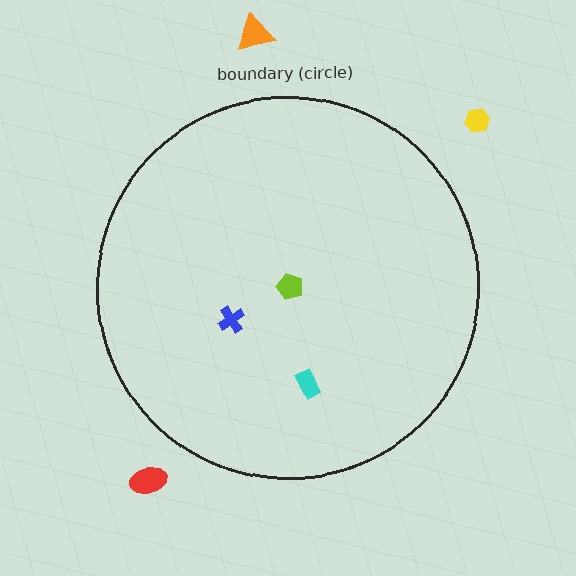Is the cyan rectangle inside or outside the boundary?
Inside.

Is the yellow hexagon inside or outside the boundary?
Outside.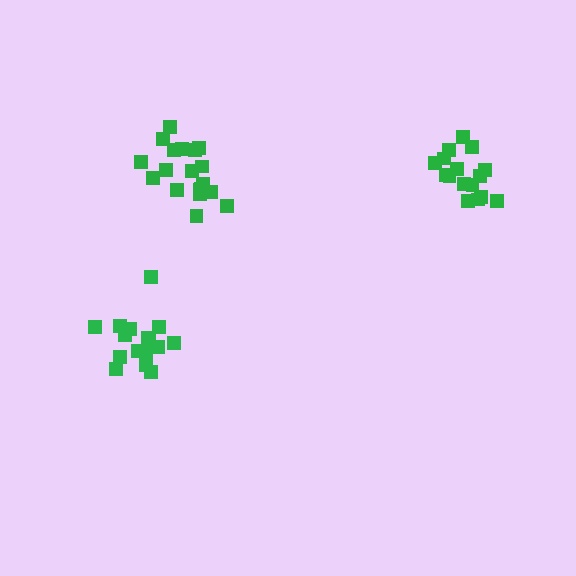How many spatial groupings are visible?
There are 3 spatial groupings.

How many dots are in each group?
Group 1: 17 dots, Group 2: 19 dots, Group 3: 16 dots (52 total).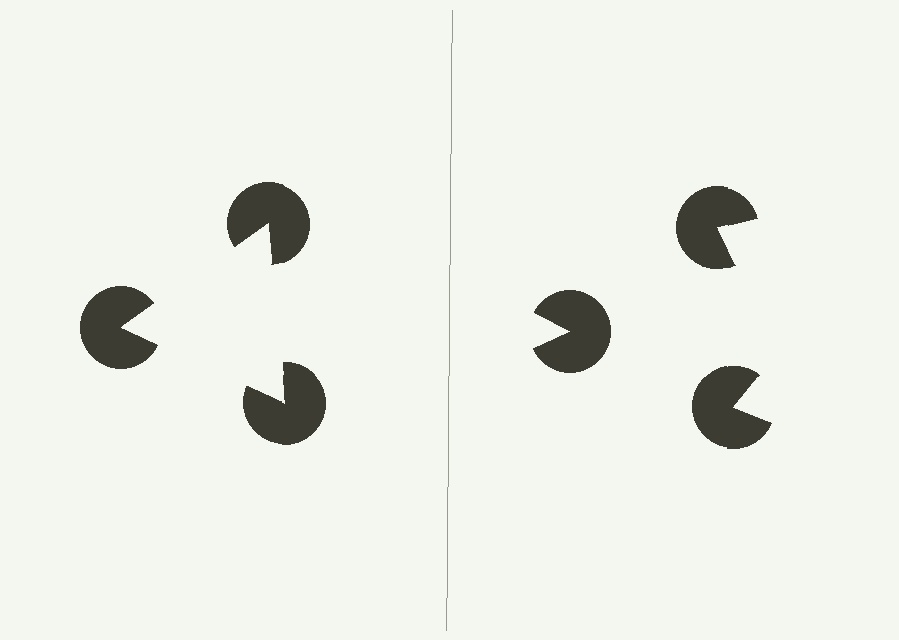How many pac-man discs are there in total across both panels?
6 — 3 on each side.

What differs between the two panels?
The pac-man discs are positioned identically on both sides; only the wedge orientations differ. On the left they align to a triangle; on the right they are misaligned.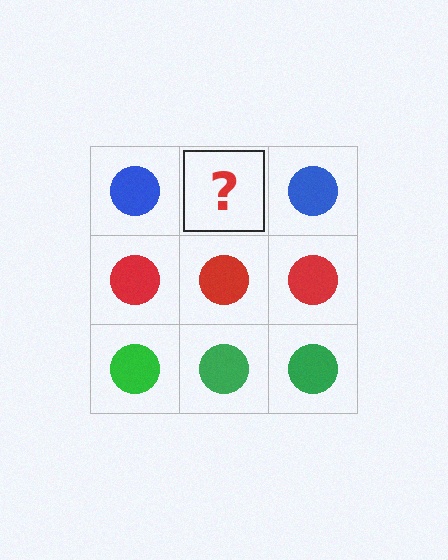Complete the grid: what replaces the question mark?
The question mark should be replaced with a blue circle.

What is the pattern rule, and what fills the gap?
The rule is that each row has a consistent color. The gap should be filled with a blue circle.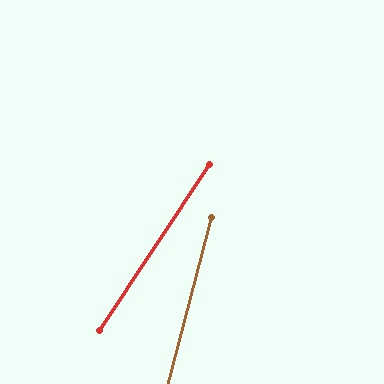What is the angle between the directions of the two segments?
Approximately 19 degrees.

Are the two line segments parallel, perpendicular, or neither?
Neither parallel nor perpendicular — they differ by about 19°.